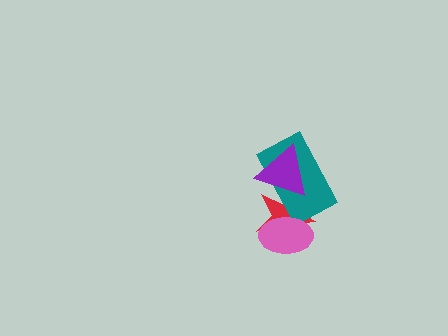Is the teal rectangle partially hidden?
Yes, it is partially covered by another shape.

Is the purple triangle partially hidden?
No, no other shape covers it.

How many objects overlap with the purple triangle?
2 objects overlap with the purple triangle.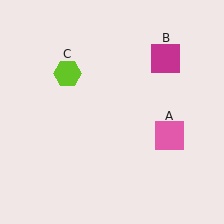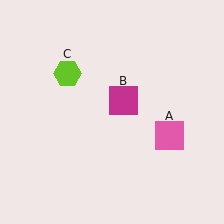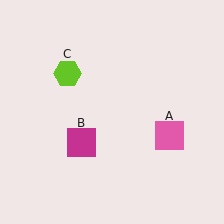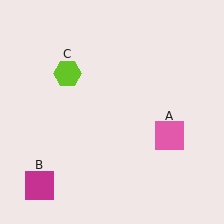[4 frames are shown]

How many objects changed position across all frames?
1 object changed position: magenta square (object B).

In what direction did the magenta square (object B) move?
The magenta square (object B) moved down and to the left.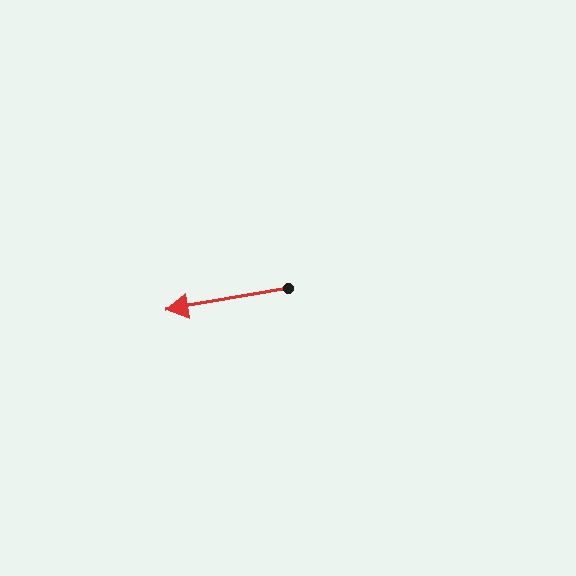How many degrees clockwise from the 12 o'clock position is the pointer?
Approximately 260 degrees.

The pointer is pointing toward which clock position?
Roughly 9 o'clock.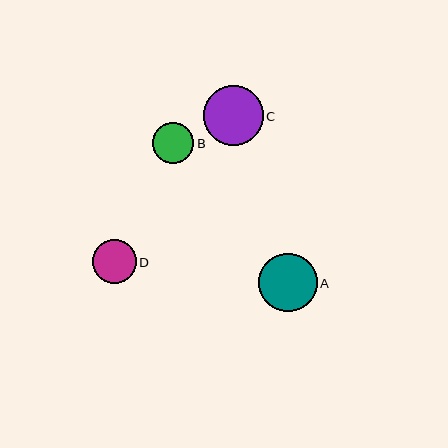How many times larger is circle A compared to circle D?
Circle A is approximately 1.3 times the size of circle D.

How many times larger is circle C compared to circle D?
Circle C is approximately 1.4 times the size of circle D.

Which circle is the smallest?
Circle B is the smallest with a size of approximately 41 pixels.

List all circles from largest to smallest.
From largest to smallest: C, A, D, B.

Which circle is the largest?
Circle C is the largest with a size of approximately 60 pixels.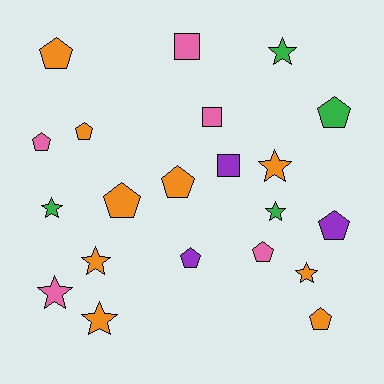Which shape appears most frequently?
Pentagon, with 10 objects.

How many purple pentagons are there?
There are 2 purple pentagons.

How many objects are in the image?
There are 21 objects.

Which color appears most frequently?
Orange, with 9 objects.